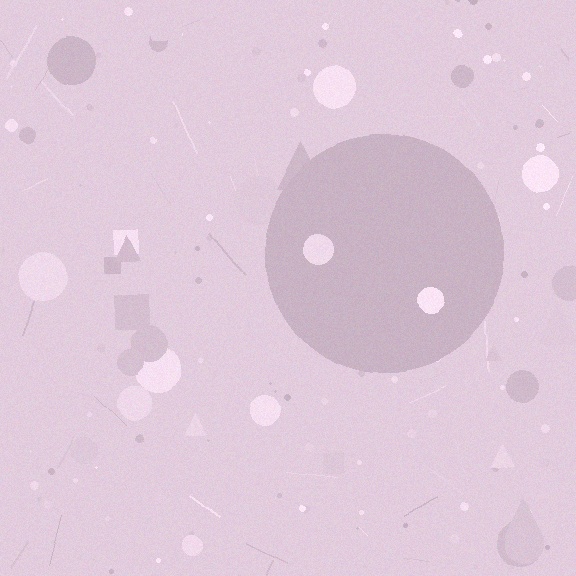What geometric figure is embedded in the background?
A circle is embedded in the background.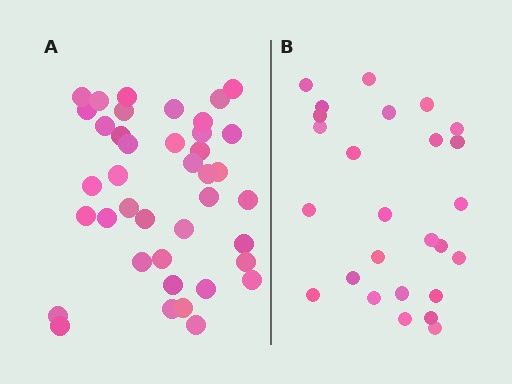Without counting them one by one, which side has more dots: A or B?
Region A (the left region) has more dots.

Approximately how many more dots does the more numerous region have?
Region A has approximately 15 more dots than region B.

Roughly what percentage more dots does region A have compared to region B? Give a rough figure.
About 55% more.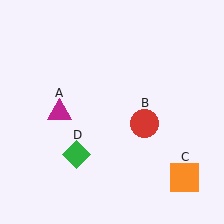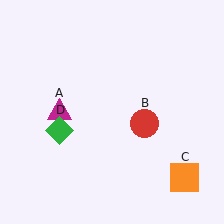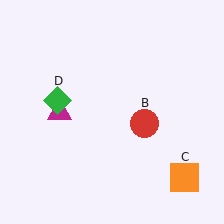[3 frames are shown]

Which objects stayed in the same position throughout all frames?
Magenta triangle (object A) and red circle (object B) and orange square (object C) remained stationary.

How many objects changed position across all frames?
1 object changed position: green diamond (object D).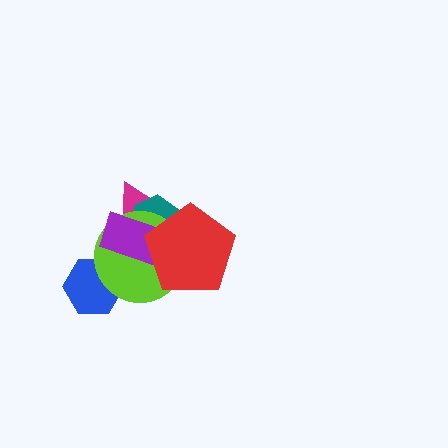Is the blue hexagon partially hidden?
Yes, it is partially covered by another shape.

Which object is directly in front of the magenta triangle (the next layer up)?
The teal hexagon is directly in front of the magenta triangle.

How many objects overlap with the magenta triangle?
4 objects overlap with the magenta triangle.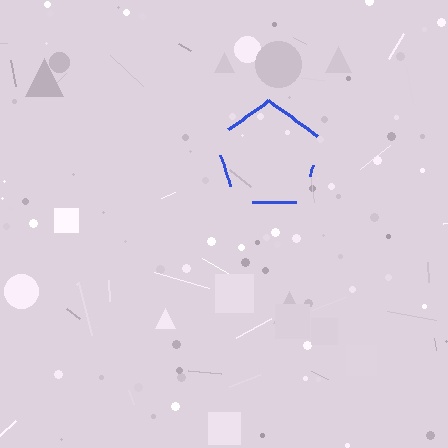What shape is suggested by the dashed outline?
The dashed outline suggests a pentagon.